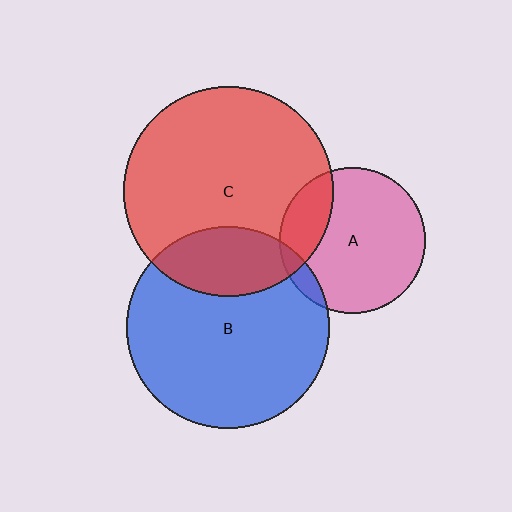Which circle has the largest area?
Circle C (red).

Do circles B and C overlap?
Yes.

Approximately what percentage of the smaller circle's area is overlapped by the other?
Approximately 25%.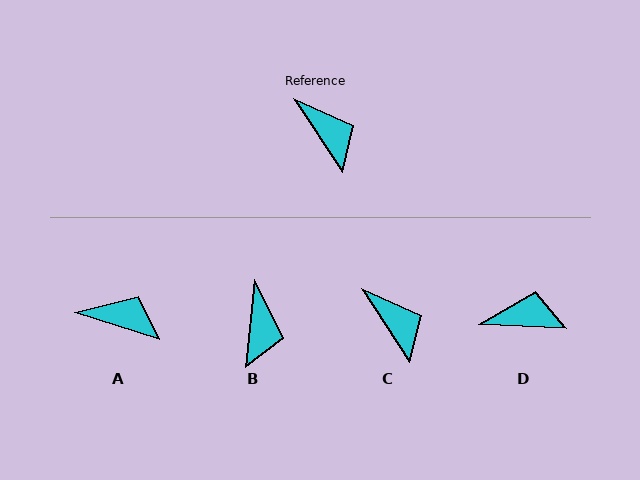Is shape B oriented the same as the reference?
No, it is off by about 39 degrees.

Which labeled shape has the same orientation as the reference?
C.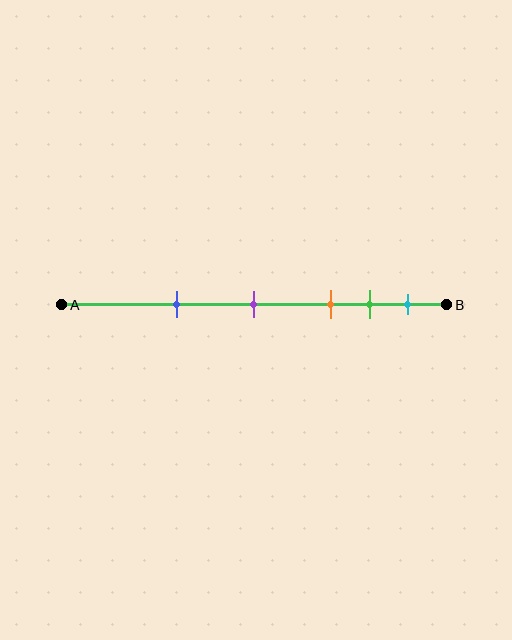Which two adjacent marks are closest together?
The green and cyan marks are the closest adjacent pair.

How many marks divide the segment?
There are 5 marks dividing the segment.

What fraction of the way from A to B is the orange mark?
The orange mark is approximately 70% (0.7) of the way from A to B.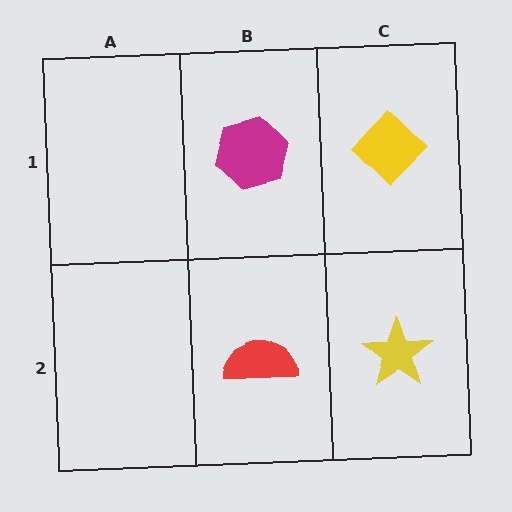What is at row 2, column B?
A red semicircle.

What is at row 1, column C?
A yellow diamond.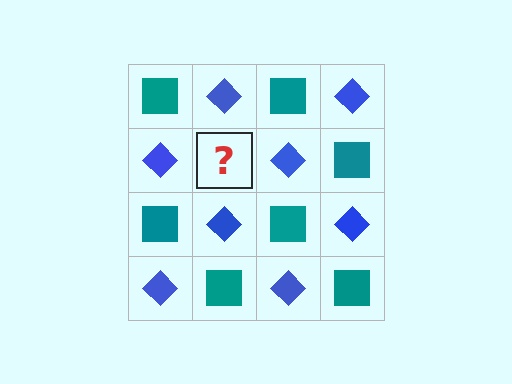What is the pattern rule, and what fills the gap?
The rule is that it alternates teal square and blue diamond in a checkerboard pattern. The gap should be filled with a teal square.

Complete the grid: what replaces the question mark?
The question mark should be replaced with a teal square.